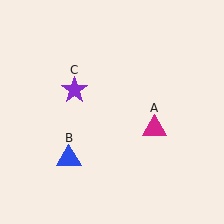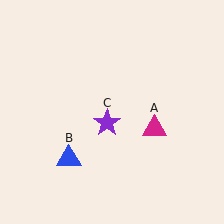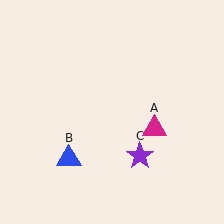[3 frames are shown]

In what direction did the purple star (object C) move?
The purple star (object C) moved down and to the right.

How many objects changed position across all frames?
1 object changed position: purple star (object C).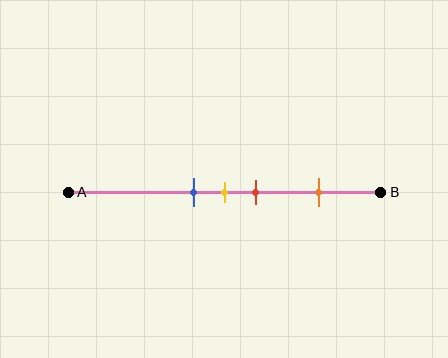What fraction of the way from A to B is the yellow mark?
The yellow mark is approximately 50% (0.5) of the way from A to B.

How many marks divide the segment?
There are 4 marks dividing the segment.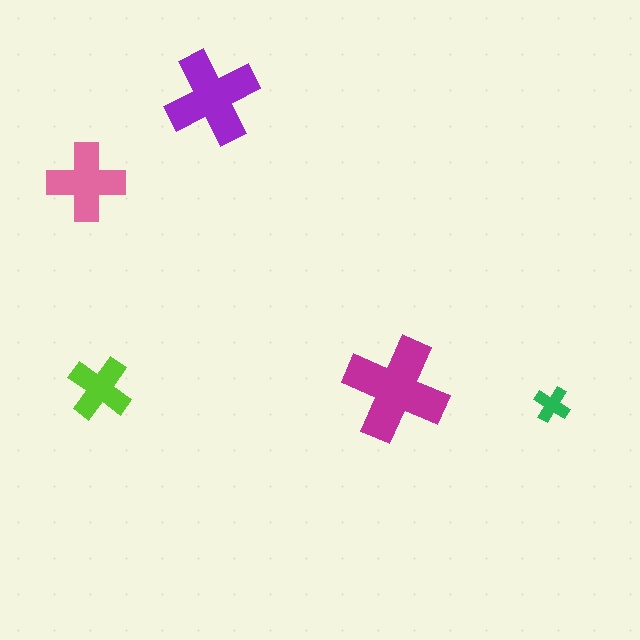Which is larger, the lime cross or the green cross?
The lime one.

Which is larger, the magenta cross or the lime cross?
The magenta one.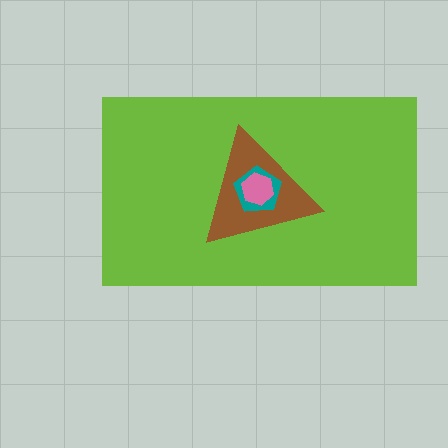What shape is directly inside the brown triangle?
The teal pentagon.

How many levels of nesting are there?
4.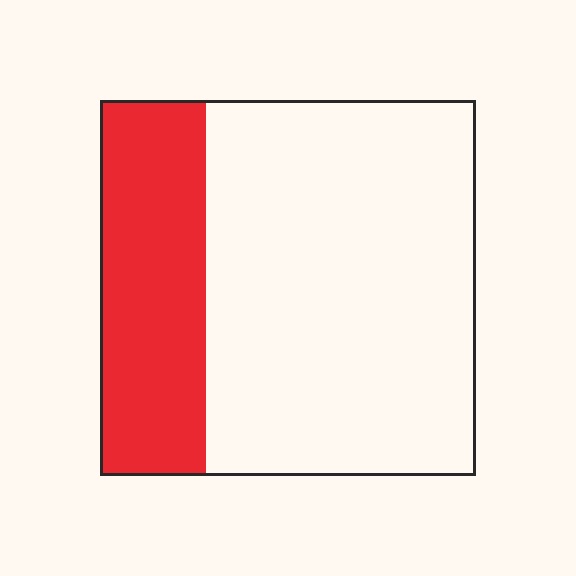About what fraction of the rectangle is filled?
About one quarter (1/4).